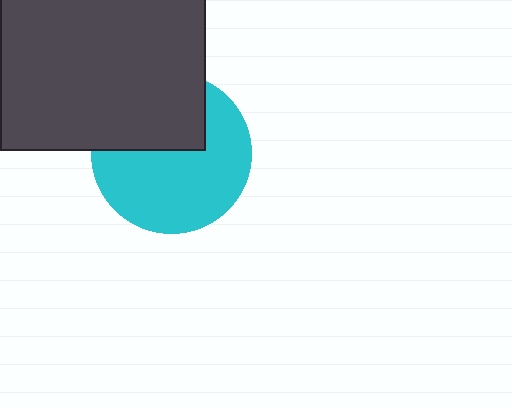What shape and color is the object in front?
The object in front is a dark gray square.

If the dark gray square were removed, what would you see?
You would see the complete cyan circle.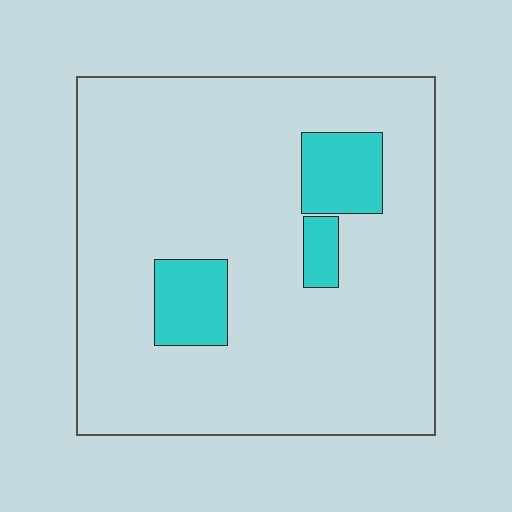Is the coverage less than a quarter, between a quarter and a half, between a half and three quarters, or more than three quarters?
Less than a quarter.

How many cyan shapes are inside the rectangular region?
3.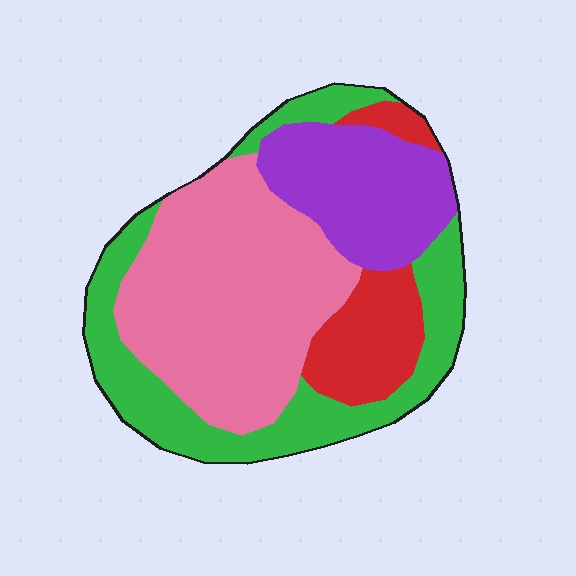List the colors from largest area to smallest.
From largest to smallest: pink, green, purple, red.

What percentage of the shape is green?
Green takes up between a quarter and a half of the shape.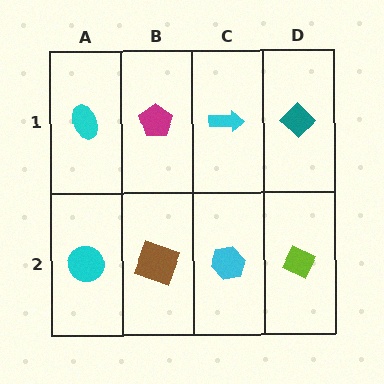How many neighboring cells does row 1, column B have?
3.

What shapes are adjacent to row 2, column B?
A magenta pentagon (row 1, column B), a cyan circle (row 2, column A), a cyan hexagon (row 2, column C).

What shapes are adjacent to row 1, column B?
A brown square (row 2, column B), a cyan ellipse (row 1, column A), a cyan arrow (row 1, column C).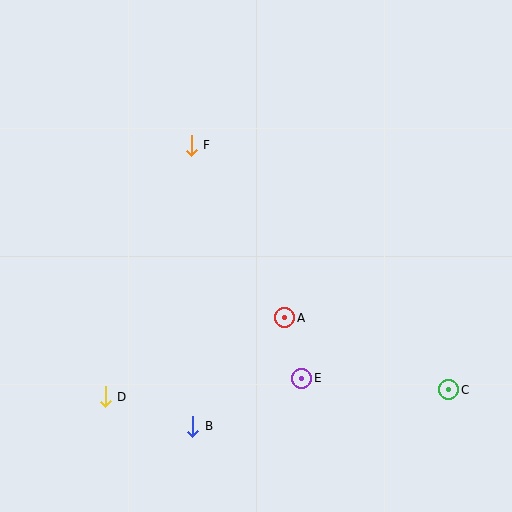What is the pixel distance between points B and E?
The distance between B and E is 119 pixels.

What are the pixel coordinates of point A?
Point A is at (285, 318).